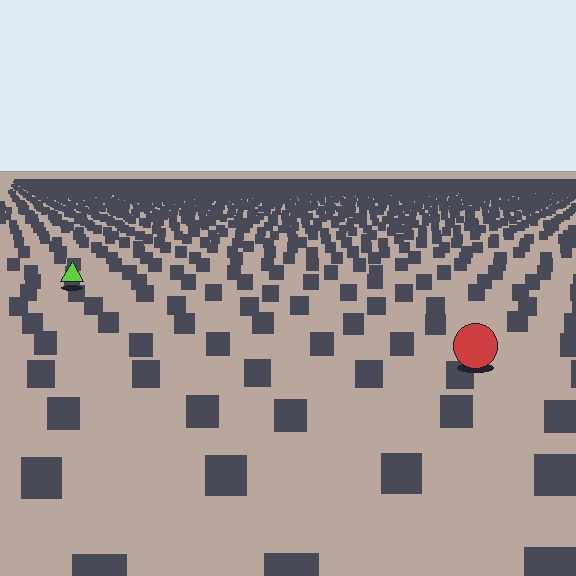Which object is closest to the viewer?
The red circle is closest. The texture marks near it are larger and more spread out.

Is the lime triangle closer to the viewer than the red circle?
No. The red circle is closer — you can tell from the texture gradient: the ground texture is coarser near it.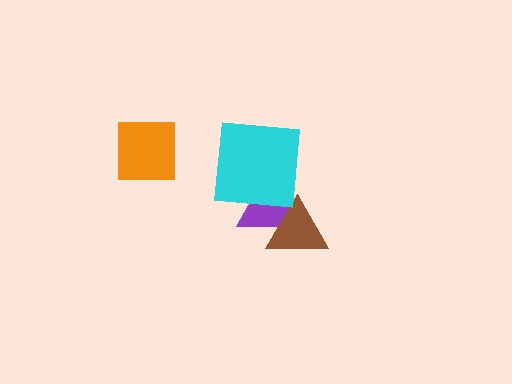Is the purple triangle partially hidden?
Yes, it is partially covered by another shape.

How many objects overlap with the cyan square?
1 object overlaps with the cyan square.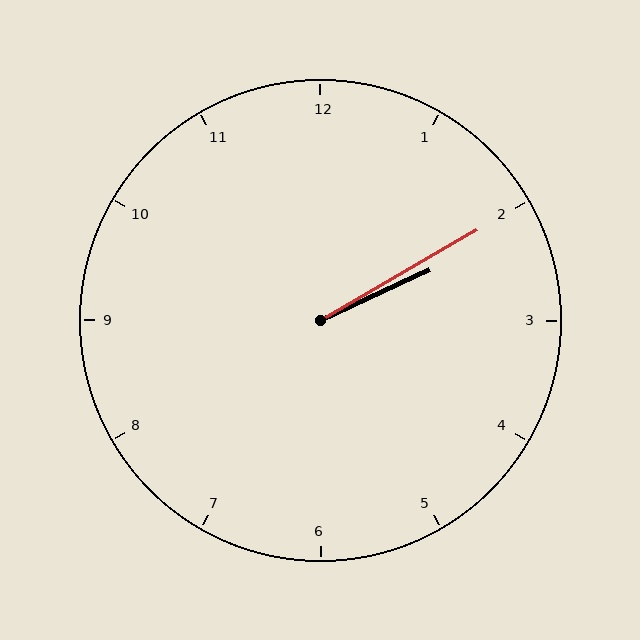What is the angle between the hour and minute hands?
Approximately 5 degrees.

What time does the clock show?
2:10.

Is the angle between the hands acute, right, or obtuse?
It is acute.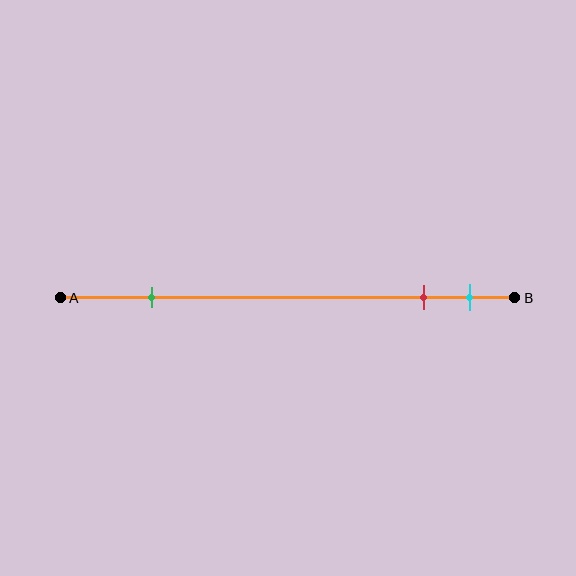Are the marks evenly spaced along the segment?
No, the marks are not evenly spaced.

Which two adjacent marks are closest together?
The red and cyan marks are the closest adjacent pair.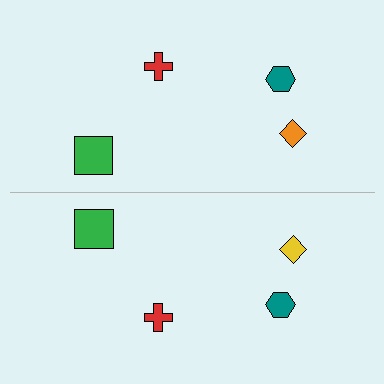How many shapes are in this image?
There are 8 shapes in this image.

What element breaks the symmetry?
The yellow diamond on the bottom side breaks the symmetry — its mirror counterpart is orange.